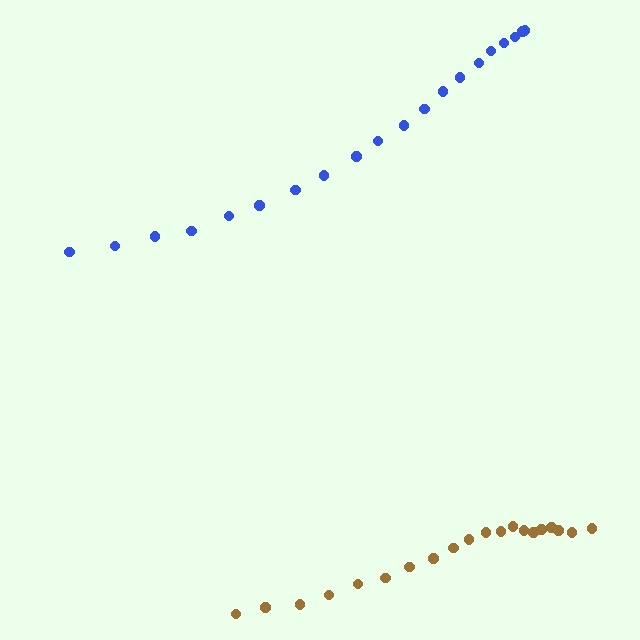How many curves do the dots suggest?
There are 2 distinct paths.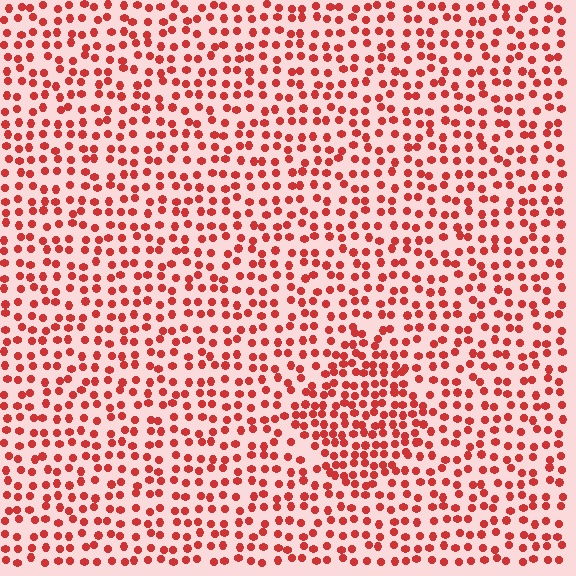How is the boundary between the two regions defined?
The boundary is defined by a change in element density (approximately 1.7x ratio). All elements are the same color, size, and shape.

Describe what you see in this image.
The image contains small red elements arranged at two different densities. A diamond-shaped region is visible where the elements are more densely packed than the surrounding area.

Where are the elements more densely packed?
The elements are more densely packed inside the diamond boundary.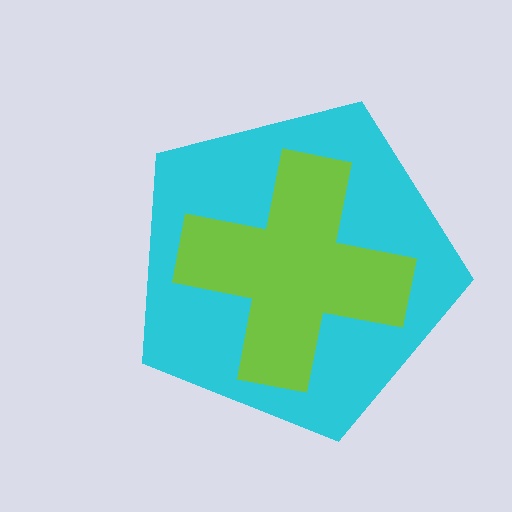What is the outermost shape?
The cyan pentagon.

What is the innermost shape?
The lime cross.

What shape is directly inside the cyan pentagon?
The lime cross.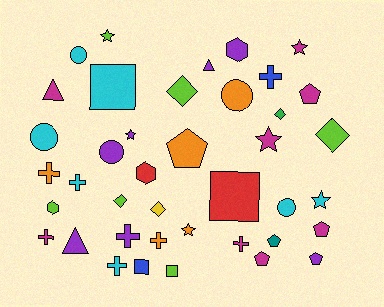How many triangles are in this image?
There are 3 triangles.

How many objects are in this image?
There are 40 objects.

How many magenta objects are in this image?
There are 8 magenta objects.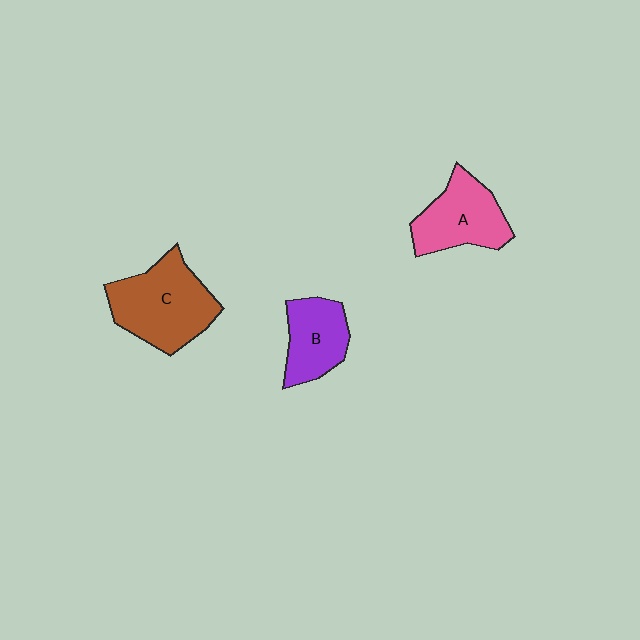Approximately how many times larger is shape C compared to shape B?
Approximately 1.6 times.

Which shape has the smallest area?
Shape B (purple).